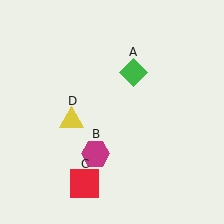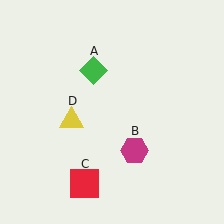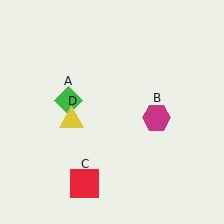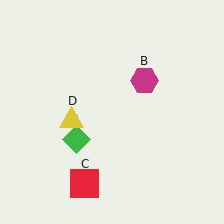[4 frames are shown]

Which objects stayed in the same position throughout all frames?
Red square (object C) and yellow triangle (object D) remained stationary.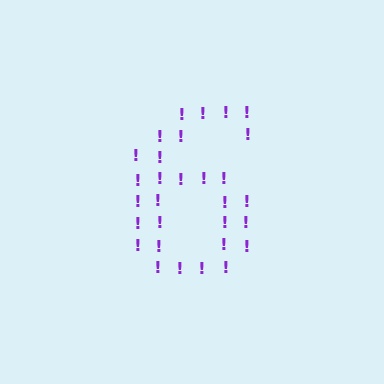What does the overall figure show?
The overall figure shows the digit 6.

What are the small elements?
The small elements are exclamation marks.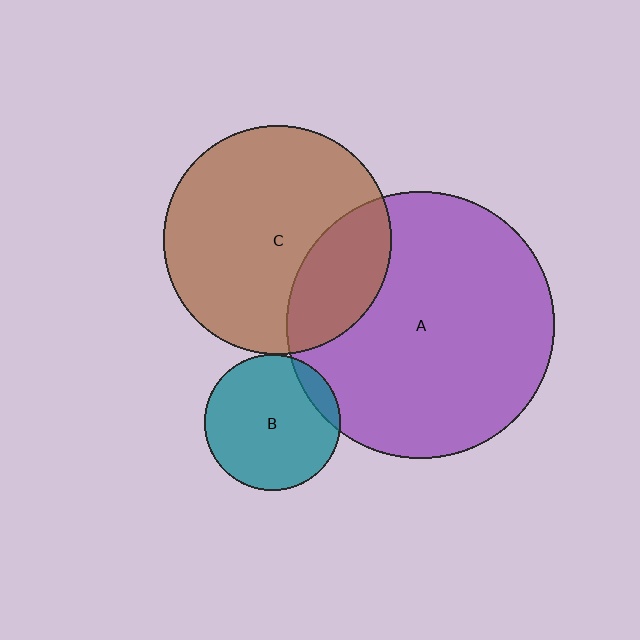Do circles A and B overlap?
Yes.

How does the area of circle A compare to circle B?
Approximately 3.9 times.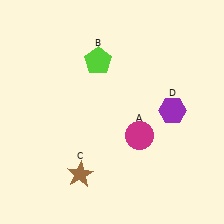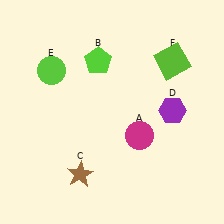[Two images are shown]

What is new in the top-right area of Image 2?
A lime square (F) was added in the top-right area of Image 2.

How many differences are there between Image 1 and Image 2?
There are 2 differences between the two images.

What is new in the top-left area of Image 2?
A lime circle (E) was added in the top-left area of Image 2.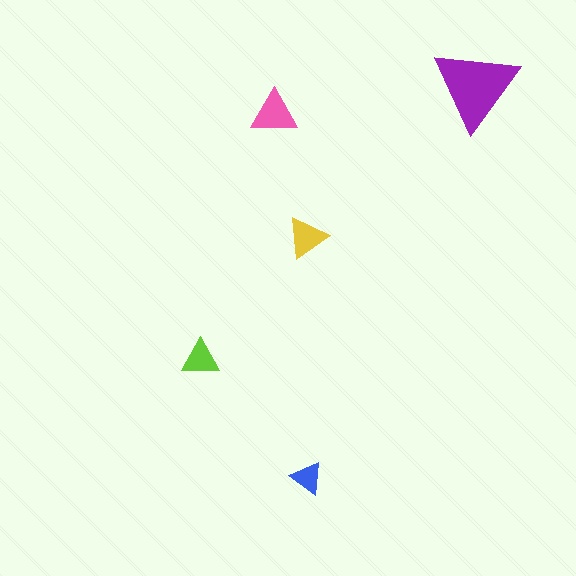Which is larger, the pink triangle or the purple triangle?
The purple one.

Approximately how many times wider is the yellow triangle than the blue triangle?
About 1.5 times wider.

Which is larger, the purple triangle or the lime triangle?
The purple one.